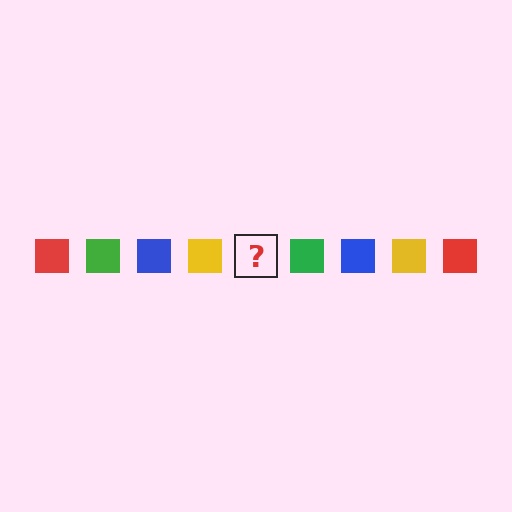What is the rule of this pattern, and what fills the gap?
The rule is that the pattern cycles through red, green, blue, yellow squares. The gap should be filled with a red square.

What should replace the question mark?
The question mark should be replaced with a red square.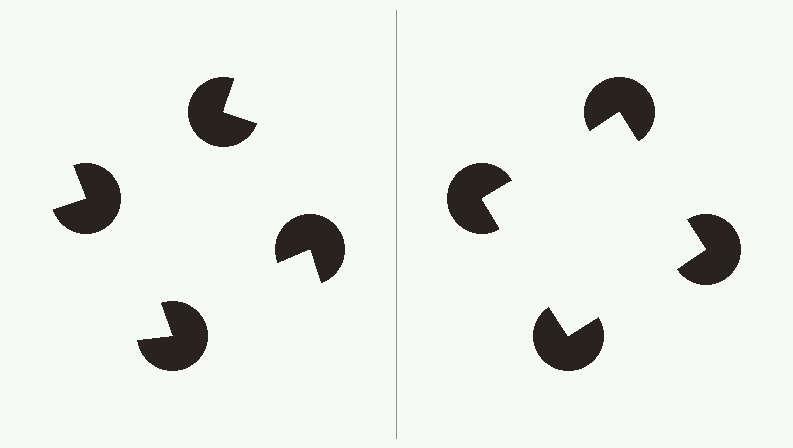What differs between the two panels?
The pac-man discs are positioned identically on both sides; only the wedge orientations differ. On the right they align to a square; on the left they are misaligned.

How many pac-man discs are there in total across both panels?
8 — 4 on each side.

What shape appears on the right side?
An illusory square.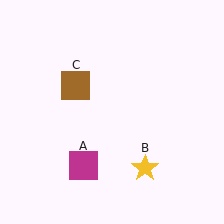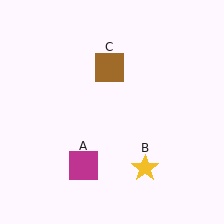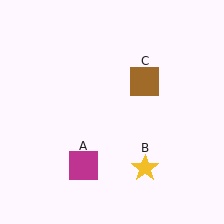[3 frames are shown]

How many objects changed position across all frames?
1 object changed position: brown square (object C).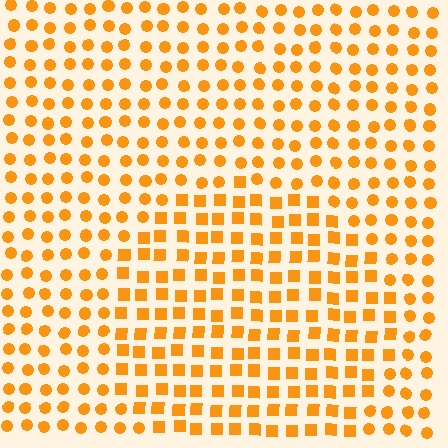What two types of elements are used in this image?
The image uses squares inside the circle region and circles outside it.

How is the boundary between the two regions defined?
The boundary is defined by a change in element shape: squares inside vs. circles outside. All elements share the same color and spacing.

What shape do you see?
I see a circle.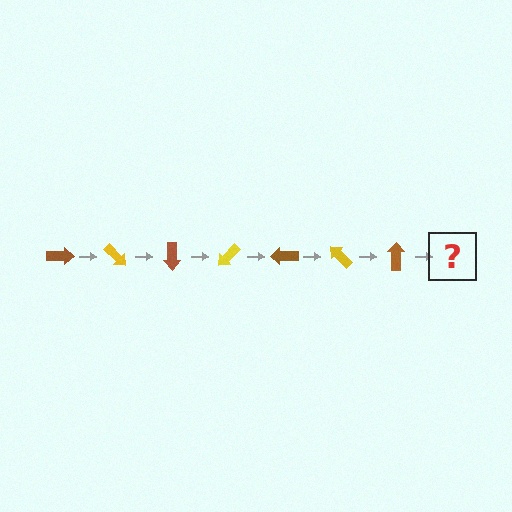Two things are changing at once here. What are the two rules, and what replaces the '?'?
The two rules are that it rotates 45 degrees each step and the color cycles through brown and yellow. The '?' should be a yellow arrow, rotated 315 degrees from the start.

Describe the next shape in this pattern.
It should be a yellow arrow, rotated 315 degrees from the start.